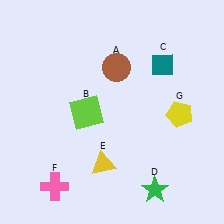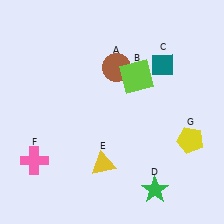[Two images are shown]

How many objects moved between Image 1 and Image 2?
3 objects moved between the two images.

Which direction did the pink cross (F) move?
The pink cross (F) moved up.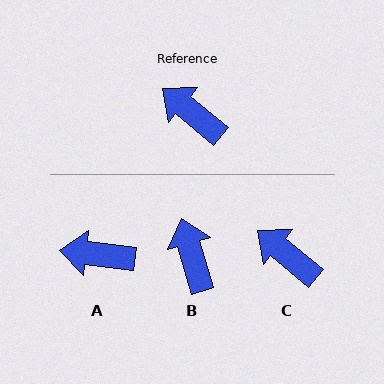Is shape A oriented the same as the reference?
No, it is off by about 33 degrees.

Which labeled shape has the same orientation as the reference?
C.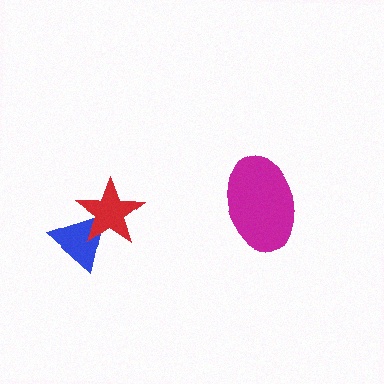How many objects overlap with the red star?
1 object overlaps with the red star.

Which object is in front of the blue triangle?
The red star is in front of the blue triangle.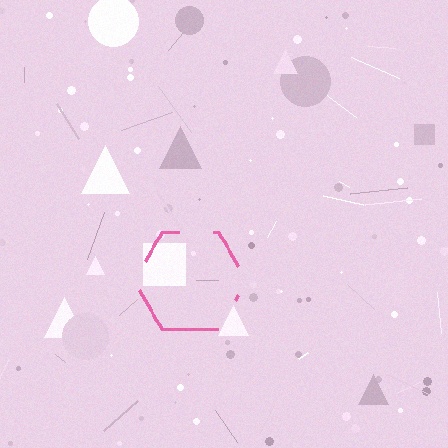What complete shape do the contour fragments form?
The contour fragments form a hexagon.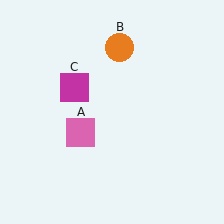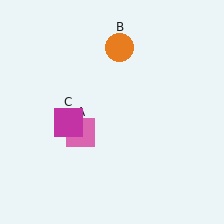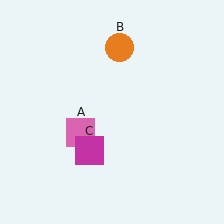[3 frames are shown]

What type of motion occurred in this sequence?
The magenta square (object C) rotated counterclockwise around the center of the scene.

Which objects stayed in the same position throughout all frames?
Pink square (object A) and orange circle (object B) remained stationary.